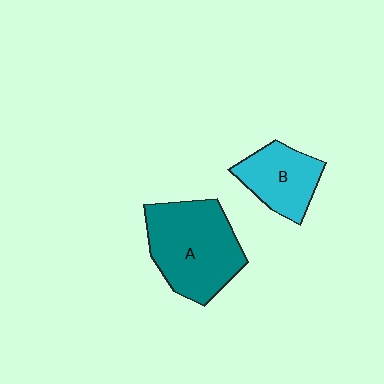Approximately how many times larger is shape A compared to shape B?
Approximately 1.7 times.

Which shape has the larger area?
Shape A (teal).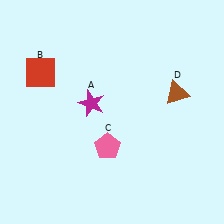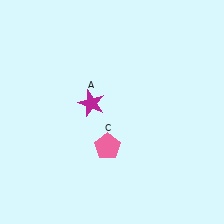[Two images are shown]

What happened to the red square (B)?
The red square (B) was removed in Image 2. It was in the top-left area of Image 1.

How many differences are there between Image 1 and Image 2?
There are 2 differences between the two images.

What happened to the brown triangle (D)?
The brown triangle (D) was removed in Image 2. It was in the top-right area of Image 1.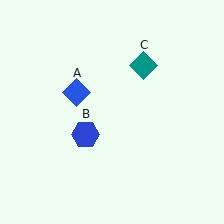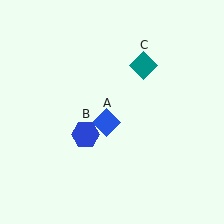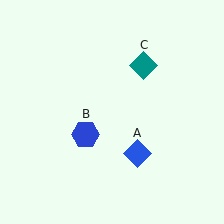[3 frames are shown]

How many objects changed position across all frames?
1 object changed position: blue diamond (object A).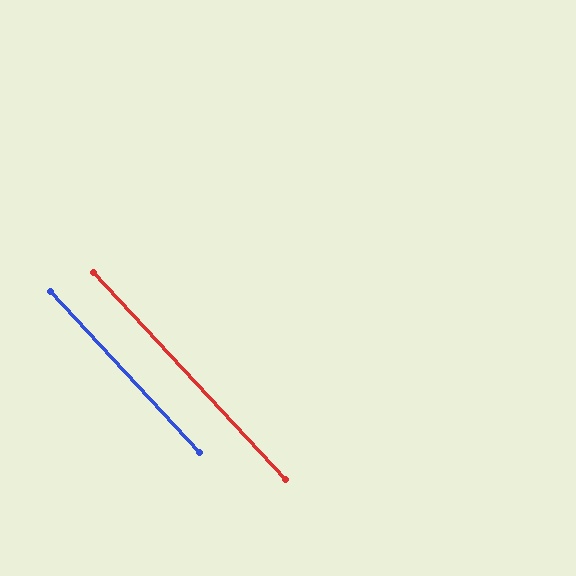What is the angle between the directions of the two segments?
Approximately 0 degrees.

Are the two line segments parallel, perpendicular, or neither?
Parallel — their directions differ by only 0.1°.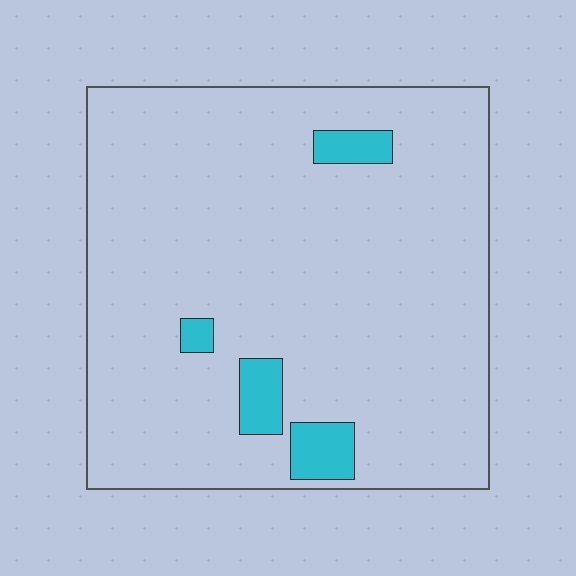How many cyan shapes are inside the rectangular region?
4.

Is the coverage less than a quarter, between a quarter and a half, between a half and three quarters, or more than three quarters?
Less than a quarter.